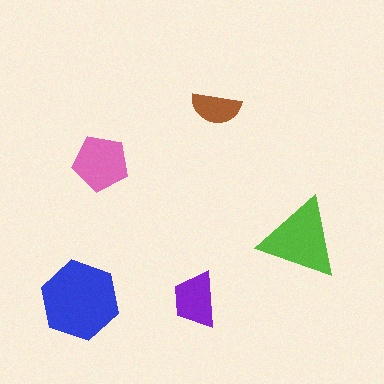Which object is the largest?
The blue hexagon.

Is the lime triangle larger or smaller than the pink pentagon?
Larger.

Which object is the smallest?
The brown semicircle.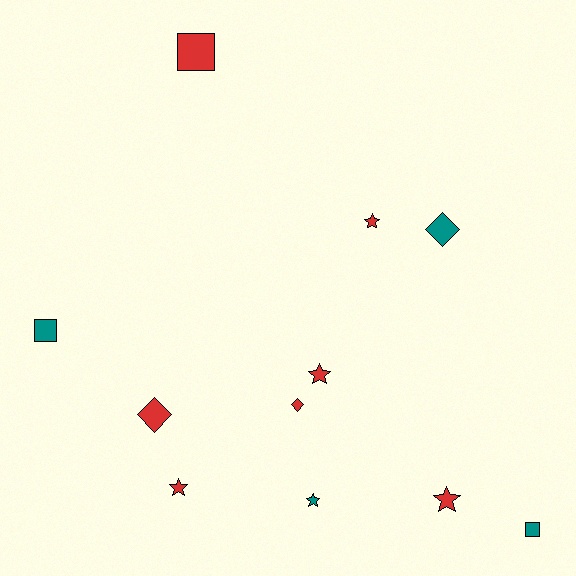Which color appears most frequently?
Red, with 7 objects.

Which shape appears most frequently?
Star, with 5 objects.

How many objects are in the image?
There are 11 objects.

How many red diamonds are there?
There are 2 red diamonds.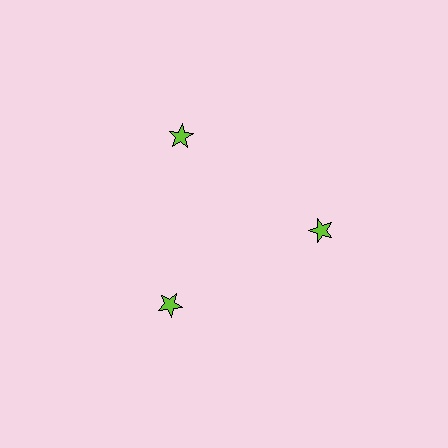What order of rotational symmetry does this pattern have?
This pattern has 3-fold rotational symmetry.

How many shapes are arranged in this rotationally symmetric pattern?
There are 3 shapes, arranged in 3 groups of 1.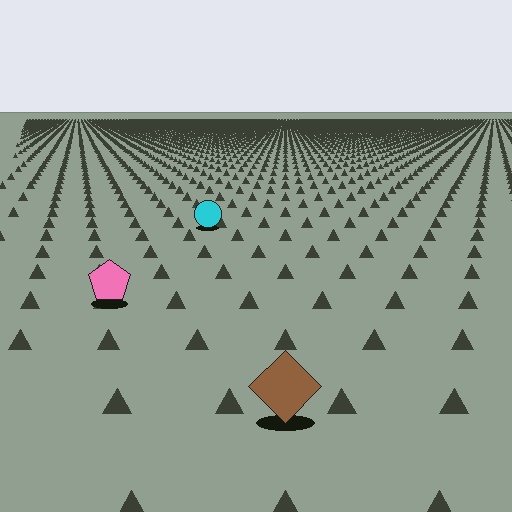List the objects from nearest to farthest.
From nearest to farthest: the brown diamond, the pink pentagon, the cyan circle.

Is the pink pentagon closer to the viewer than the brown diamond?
No. The brown diamond is closer — you can tell from the texture gradient: the ground texture is coarser near it.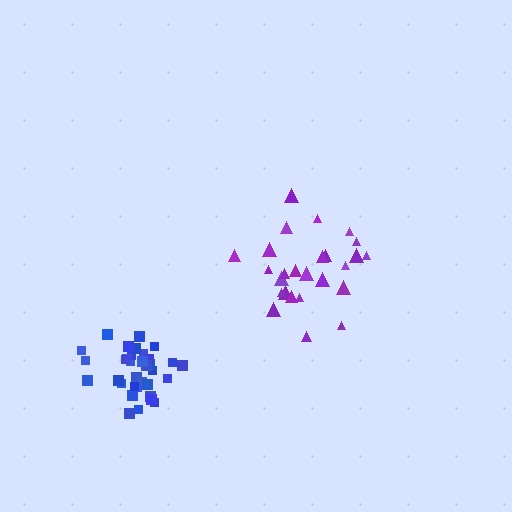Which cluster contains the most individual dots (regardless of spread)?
Blue (35).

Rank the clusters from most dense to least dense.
blue, purple.